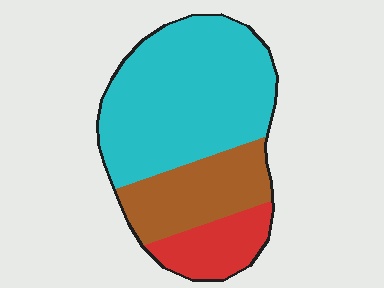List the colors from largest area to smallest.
From largest to smallest: cyan, brown, red.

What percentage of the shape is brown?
Brown covers 25% of the shape.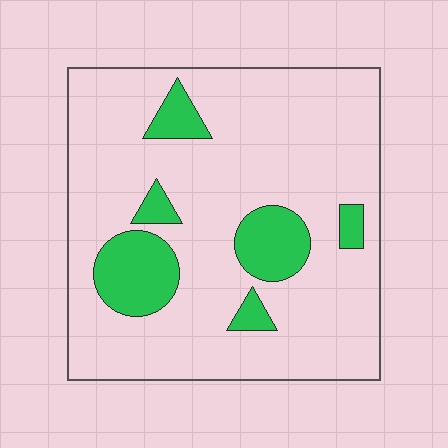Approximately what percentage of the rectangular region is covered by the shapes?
Approximately 15%.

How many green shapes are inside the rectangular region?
6.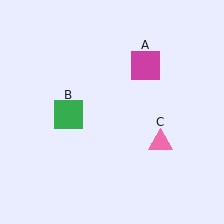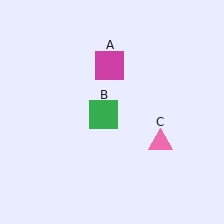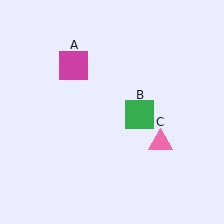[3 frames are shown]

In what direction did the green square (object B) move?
The green square (object B) moved right.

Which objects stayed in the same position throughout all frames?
Pink triangle (object C) remained stationary.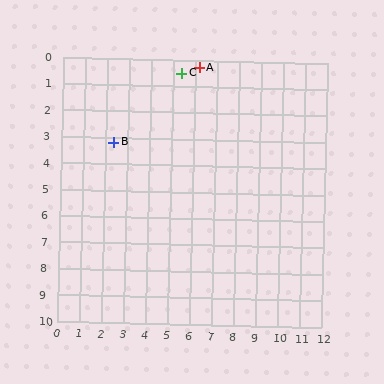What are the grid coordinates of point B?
Point B is at approximately (2.4, 3.2).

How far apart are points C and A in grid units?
Points C and A are about 0.8 grid units apart.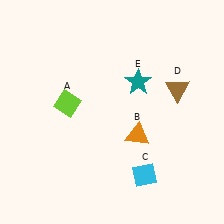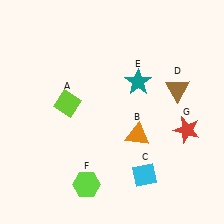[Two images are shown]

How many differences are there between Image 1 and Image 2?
There are 2 differences between the two images.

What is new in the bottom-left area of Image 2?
A lime hexagon (F) was added in the bottom-left area of Image 2.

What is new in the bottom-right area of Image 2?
A red star (G) was added in the bottom-right area of Image 2.